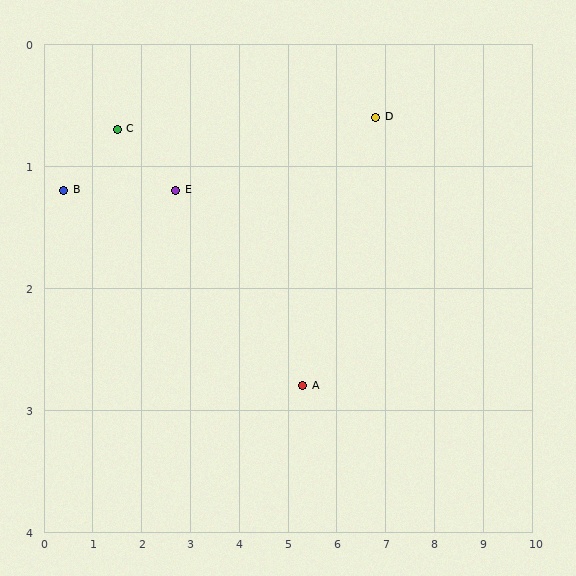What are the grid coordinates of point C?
Point C is at approximately (1.5, 0.7).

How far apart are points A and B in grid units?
Points A and B are about 5.2 grid units apart.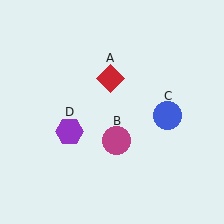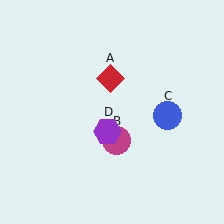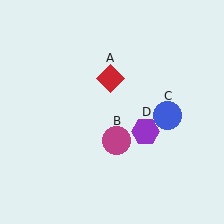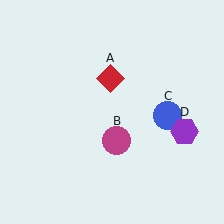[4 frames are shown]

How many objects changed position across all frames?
1 object changed position: purple hexagon (object D).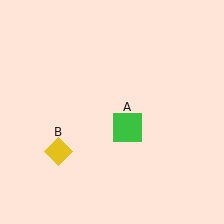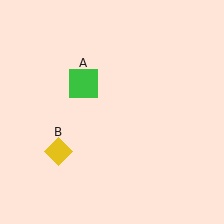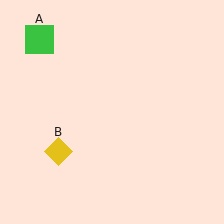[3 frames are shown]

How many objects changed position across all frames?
1 object changed position: green square (object A).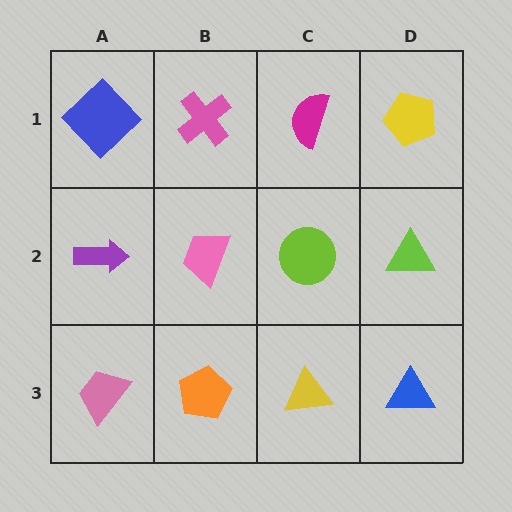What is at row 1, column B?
A pink cross.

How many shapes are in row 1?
4 shapes.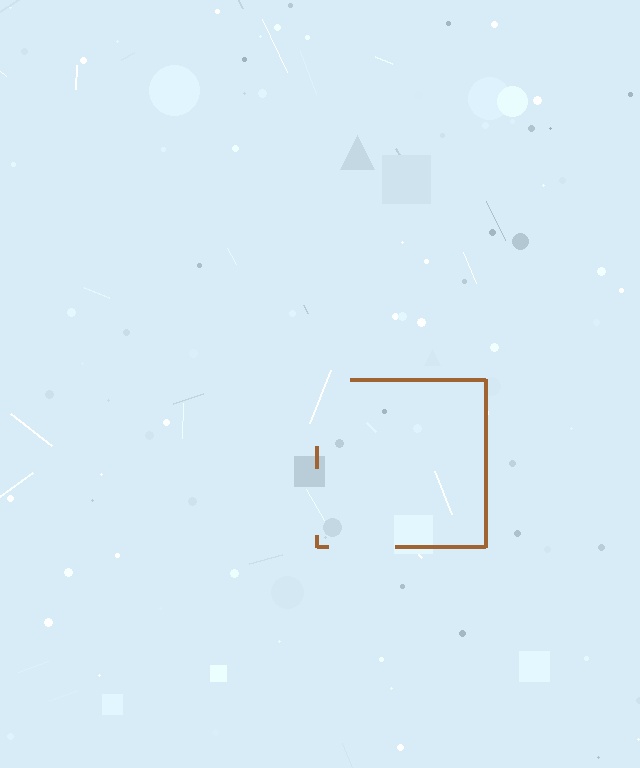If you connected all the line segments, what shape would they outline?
They would outline a square.